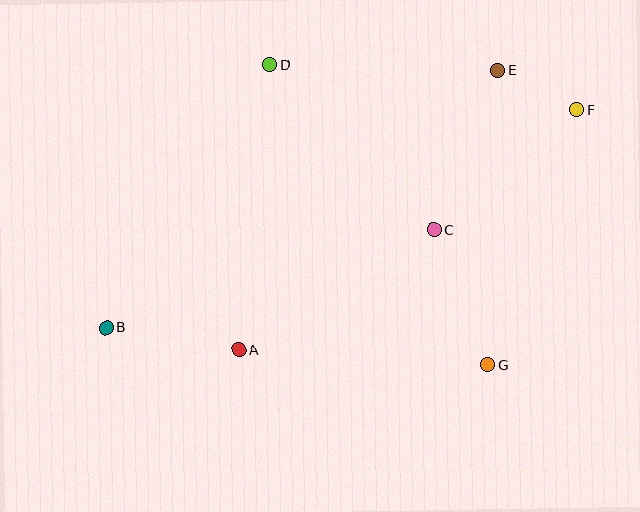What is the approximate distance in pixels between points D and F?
The distance between D and F is approximately 310 pixels.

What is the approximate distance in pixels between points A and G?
The distance between A and G is approximately 249 pixels.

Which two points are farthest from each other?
Points B and F are farthest from each other.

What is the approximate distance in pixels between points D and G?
The distance between D and G is approximately 371 pixels.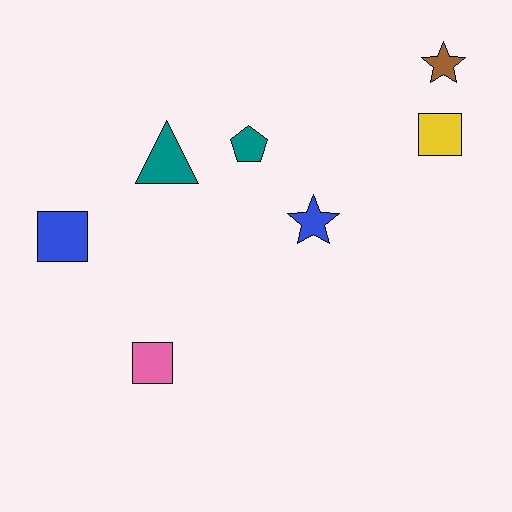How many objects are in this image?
There are 7 objects.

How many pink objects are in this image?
There is 1 pink object.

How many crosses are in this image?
There are no crosses.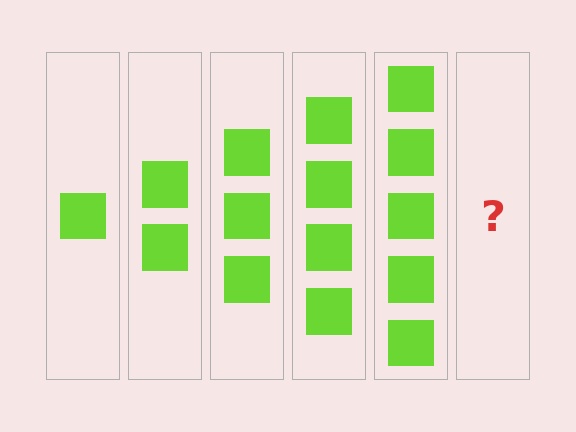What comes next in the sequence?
The next element should be 6 squares.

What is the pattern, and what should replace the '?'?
The pattern is that each step adds one more square. The '?' should be 6 squares.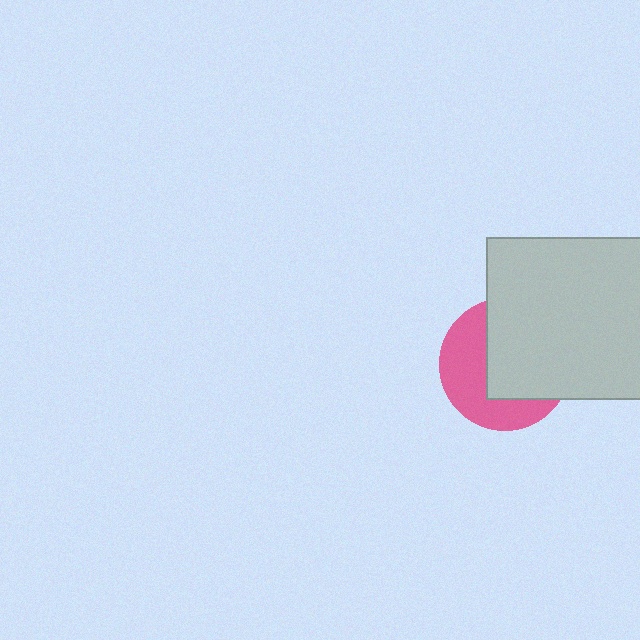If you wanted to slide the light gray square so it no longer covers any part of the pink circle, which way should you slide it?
Slide it right — that is the most direct way to separate the two shapes.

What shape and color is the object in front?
The object in front is a light gray square.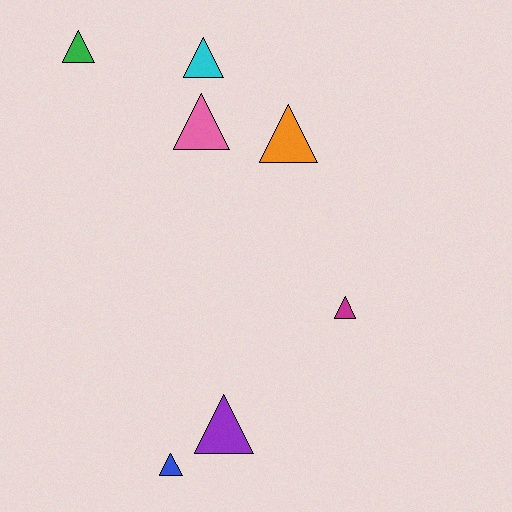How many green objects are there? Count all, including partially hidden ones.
There is 1 green object.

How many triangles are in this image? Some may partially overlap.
There are 7 triangles.